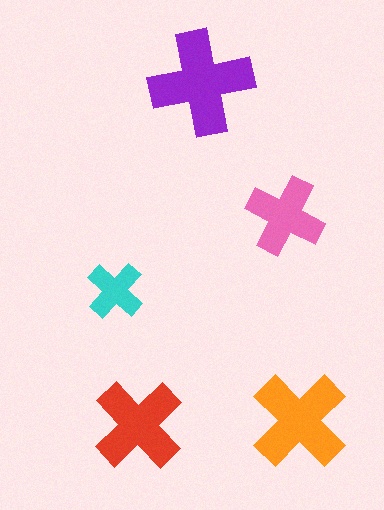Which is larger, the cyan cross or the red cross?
The red one.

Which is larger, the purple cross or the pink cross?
The purple one.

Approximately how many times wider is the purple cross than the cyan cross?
About 2 times wider.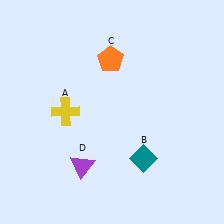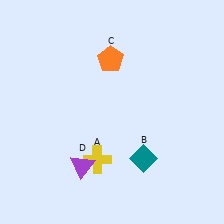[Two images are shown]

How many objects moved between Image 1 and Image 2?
1 object moved between the two images.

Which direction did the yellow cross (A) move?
The yellow cross (A) moved down.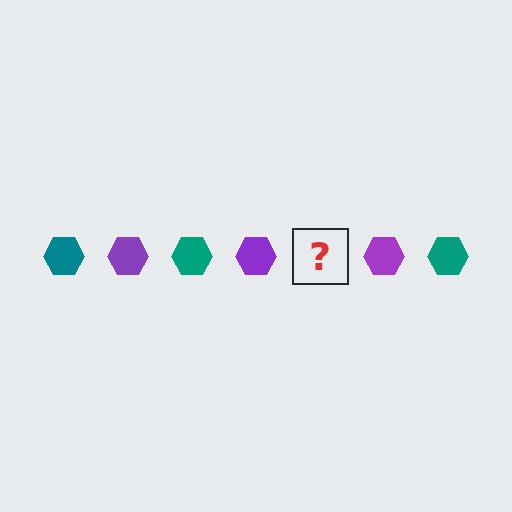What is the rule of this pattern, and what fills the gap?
The rule is that the pattern cycles through teal, purple hexagons. The gap should be filled with a teal hexagon.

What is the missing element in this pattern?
The missing element is a teal hexagon.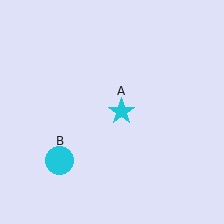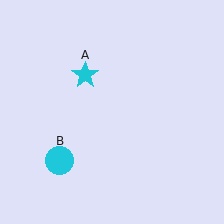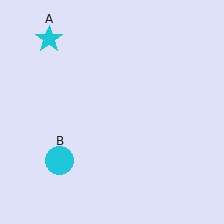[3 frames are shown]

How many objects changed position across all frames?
1 object changed position: cyan star (object A).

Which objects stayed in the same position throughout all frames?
Cyan circle (object B) remained stationary.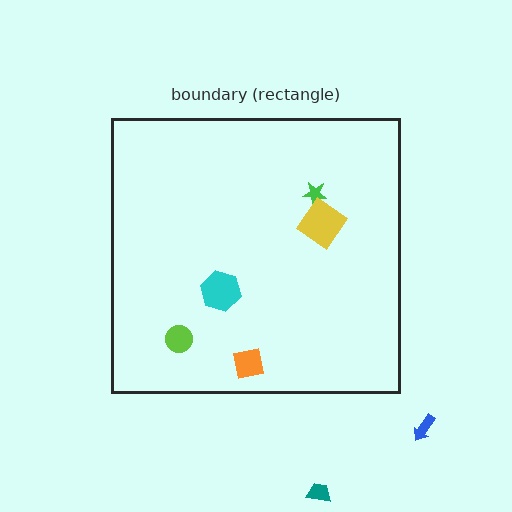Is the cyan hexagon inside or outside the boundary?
Inside.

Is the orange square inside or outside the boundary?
Inside.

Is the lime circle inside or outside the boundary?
Inside.